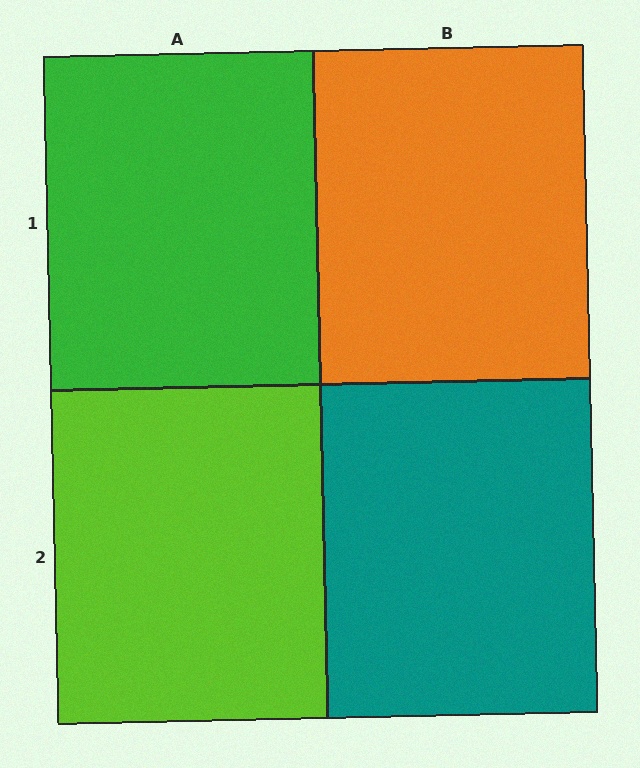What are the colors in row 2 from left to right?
Lime, teal.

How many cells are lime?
1 cell is lime.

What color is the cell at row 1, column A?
Green.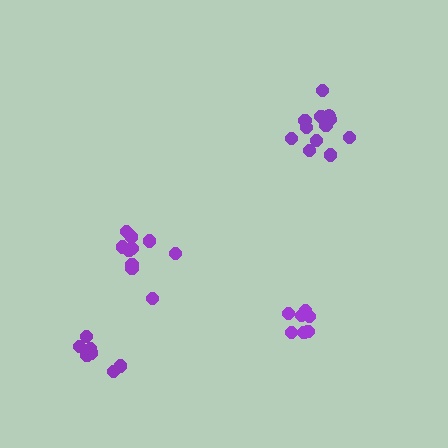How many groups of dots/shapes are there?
There are 4 groups.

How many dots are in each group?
Group 1: 12 dots, Group 2: 7 dots, Group 3: 7 dots, Group 4: 10 dots (36 total).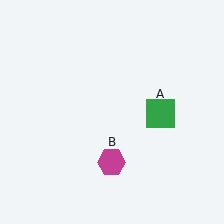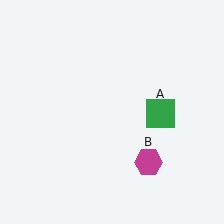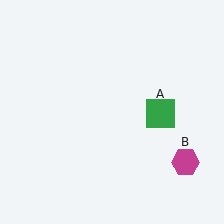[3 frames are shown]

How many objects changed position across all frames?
1 object changed position: magenta hexagon (object B).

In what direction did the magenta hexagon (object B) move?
The magenta hexagon (object B) moved right.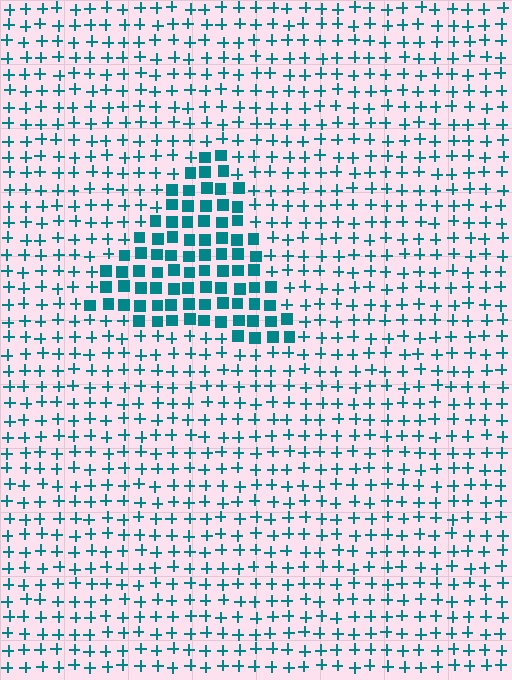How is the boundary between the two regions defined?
The boundary is defined by a change in element shape: squares inside vs. plus signs outside. All elements share the same color and spacing.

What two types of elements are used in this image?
The image uses squares inside the triangle region and plus signs outside it.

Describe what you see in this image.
The image is filled with small teal elements arranged in a uniform grid. A triangle-shaped region contains squares, while the surrounding area contains plus signs. The boundary is defined purely by the change in element shape.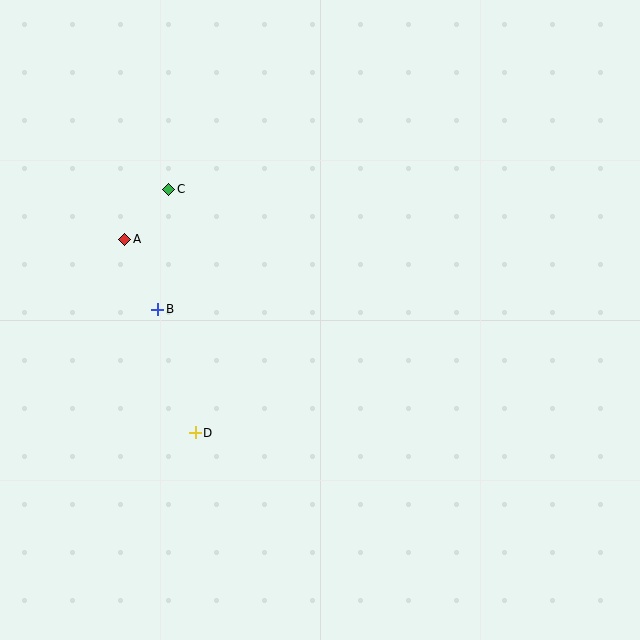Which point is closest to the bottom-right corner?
Point D is closest to the bottom-right corner.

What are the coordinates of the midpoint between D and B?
The midpoint between D and B is at (177, 371).